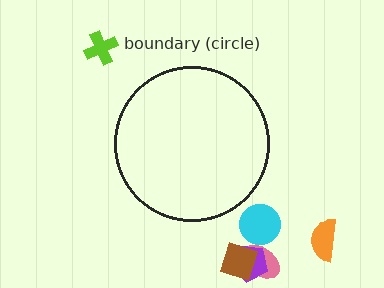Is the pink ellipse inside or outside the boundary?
Outside.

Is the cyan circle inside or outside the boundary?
Outside.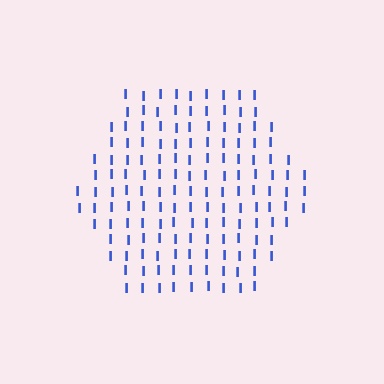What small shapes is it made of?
It is made of small letter I's.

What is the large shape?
The large shape is a hexagon.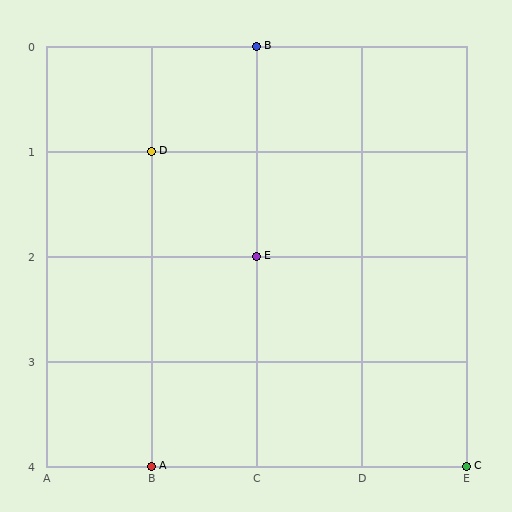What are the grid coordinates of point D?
Point D is at grid coordinates (B, 1).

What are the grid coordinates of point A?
Point A is at grid coordinates (B, 4).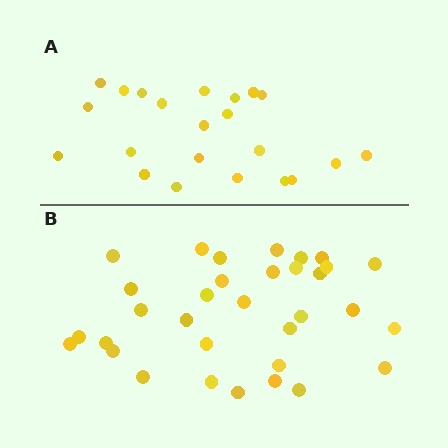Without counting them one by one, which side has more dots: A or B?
Region B (the bottom region) has more dots.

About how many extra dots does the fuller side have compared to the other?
Region B has roughly 12 or so more dots than region A.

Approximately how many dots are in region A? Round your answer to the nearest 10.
About 20 dots. (The exact count is 22, which rounds to 20.)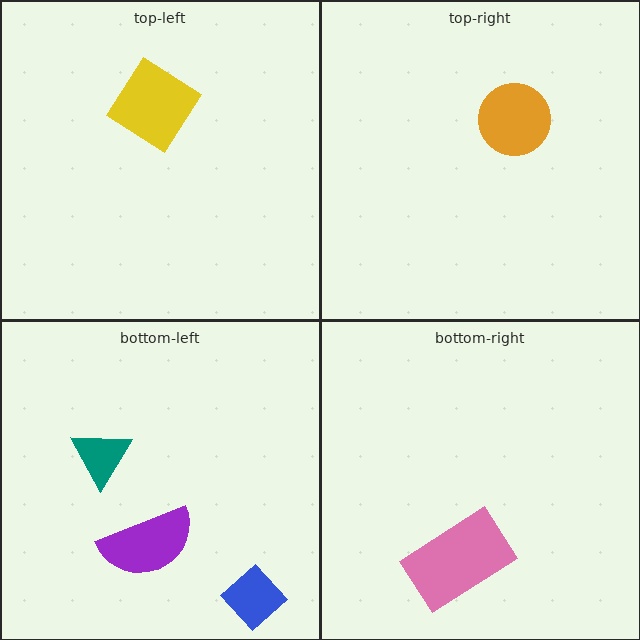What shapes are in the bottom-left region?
The blue diamond, the teal triangle, the purple semicircle.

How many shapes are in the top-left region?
1.